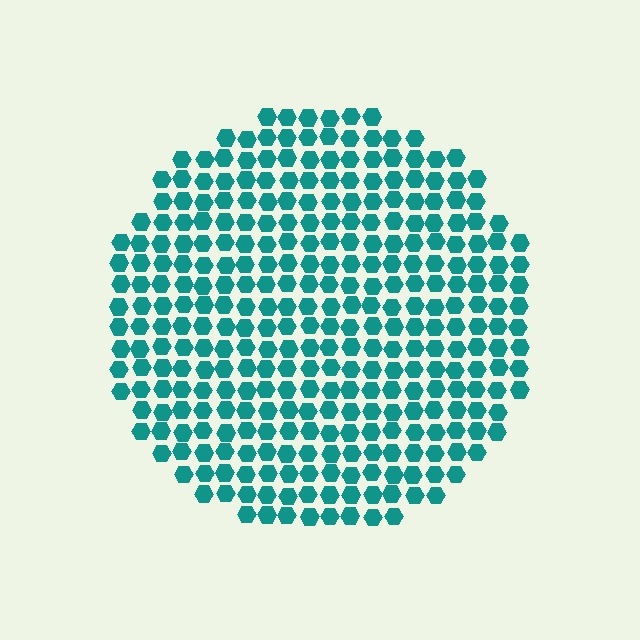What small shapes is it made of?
It is made of small hexagons.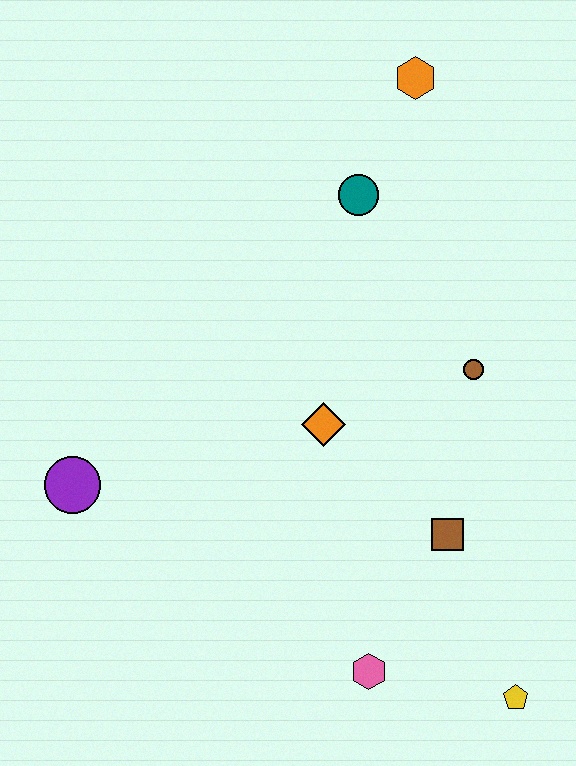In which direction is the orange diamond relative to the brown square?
The orange diamond is to the left of the brown square.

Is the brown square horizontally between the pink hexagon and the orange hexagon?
No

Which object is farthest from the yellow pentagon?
The orange hexagon is farthest from the yellow pentagon.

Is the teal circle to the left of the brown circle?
Yes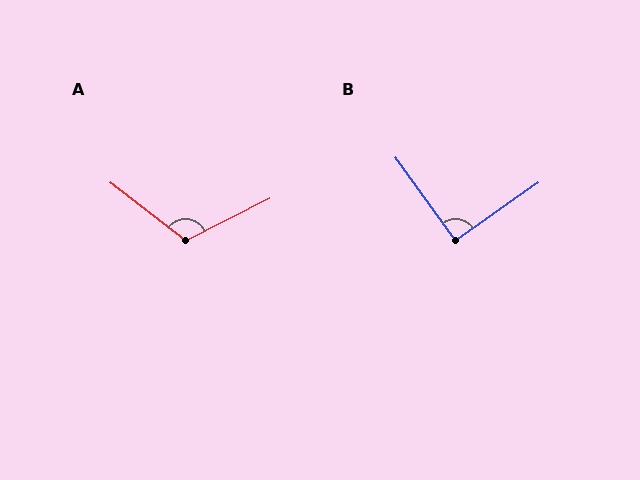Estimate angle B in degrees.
Approximately 91 degrees.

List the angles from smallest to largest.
B (91°), A (116°).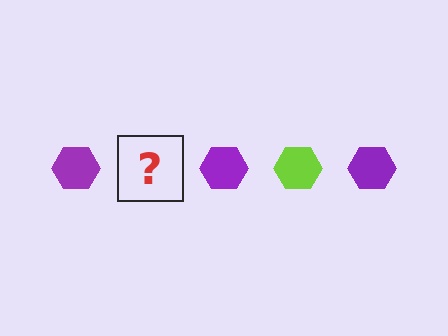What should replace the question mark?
The question mark should be replaced with a lime hexagon.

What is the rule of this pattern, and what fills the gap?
The rule is that the pattern cycles through purple, lime hexagons. The gap should be filled with a lime hexagon.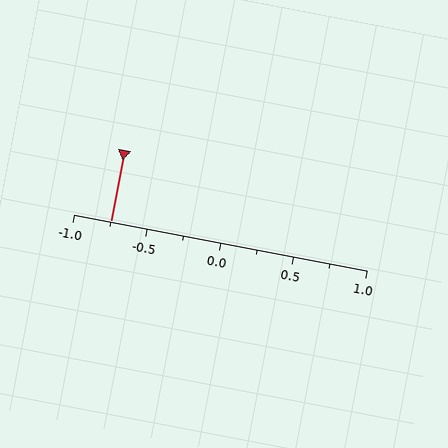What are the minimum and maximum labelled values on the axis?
The axis runs from -1.0 to 1.0.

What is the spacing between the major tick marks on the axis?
The major ticks are spaced 0.5 apart.